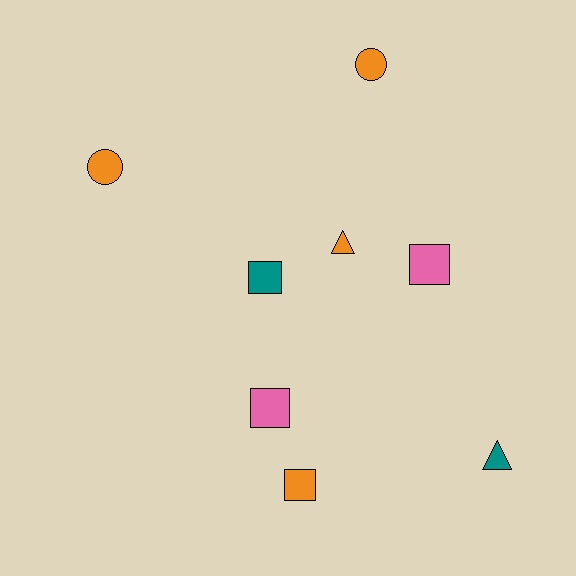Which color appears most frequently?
Orange, with 4 objects.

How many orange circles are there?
There are 2 orange circles.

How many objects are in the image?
There are 8 objects.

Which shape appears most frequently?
Square, with 4 objects.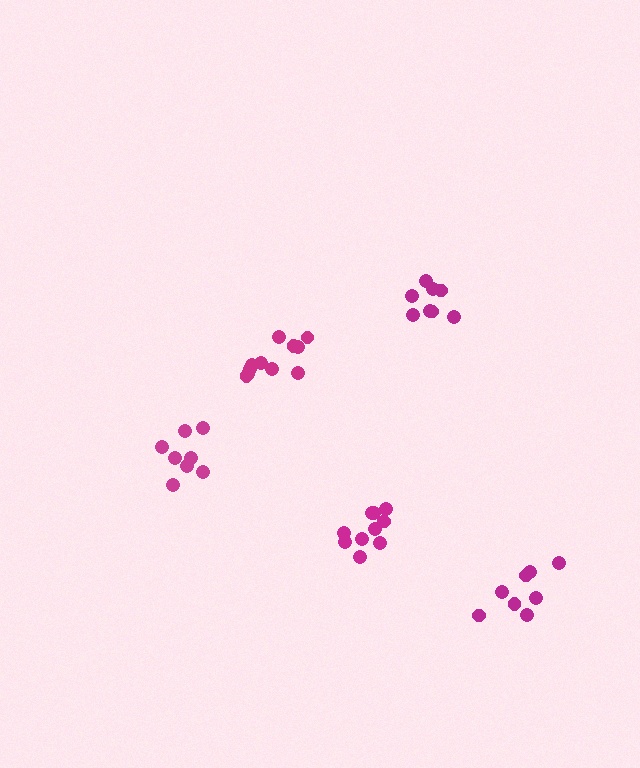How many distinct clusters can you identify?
There are 5 distinct clusters.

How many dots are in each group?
Group 1: 10 dots, Group 2: 8 dots, Group 3: 8 dots, Group 4: 8 dots, Group 5: 11 dots (45 total).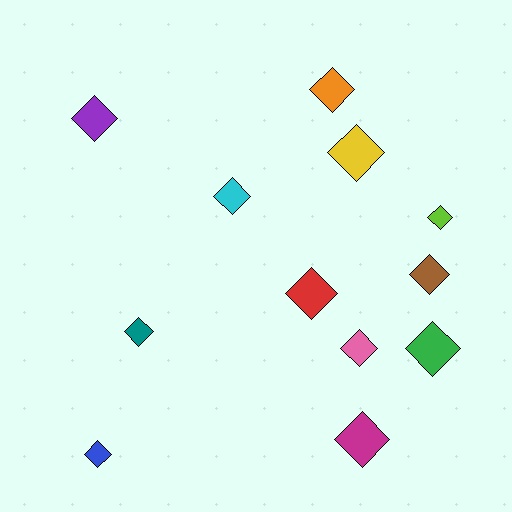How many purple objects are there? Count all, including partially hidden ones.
There is 1 purple object.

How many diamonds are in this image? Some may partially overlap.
There are 12 diamonds.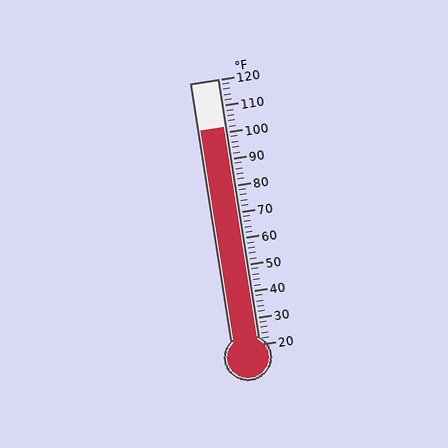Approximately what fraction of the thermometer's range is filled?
The thermometer is filled to approximately 80% of its range.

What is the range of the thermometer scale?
The thermometer scale ranges from 20°F to 120°F.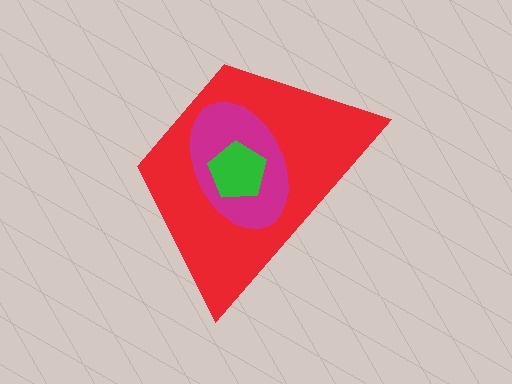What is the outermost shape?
The red trapezoid.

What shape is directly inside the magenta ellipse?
The green pentagon.